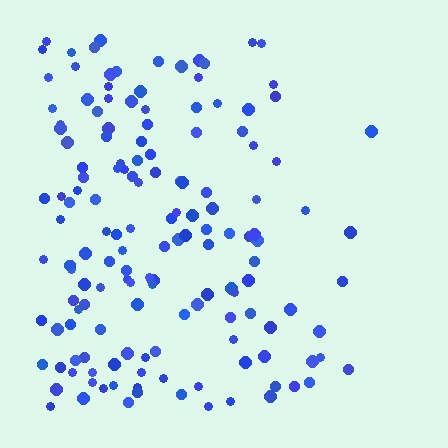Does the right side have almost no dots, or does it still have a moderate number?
Still a moderate number, just noticeably fewer than the left.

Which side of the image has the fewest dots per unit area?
The right.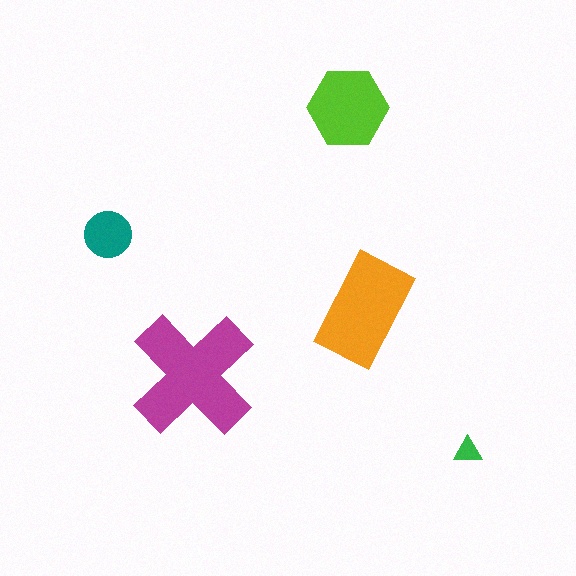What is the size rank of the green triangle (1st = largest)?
5th.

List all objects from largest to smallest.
The magenta cross, the orange rectangle, the lime hexagon, the teal circle, the green triangle.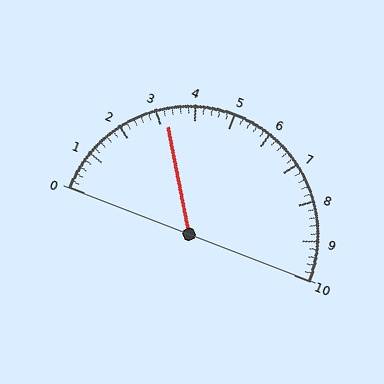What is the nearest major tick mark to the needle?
The nearest major tick mark is 3.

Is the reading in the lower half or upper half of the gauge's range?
The reading is in the lower half of the range (0 to 10).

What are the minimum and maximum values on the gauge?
The gauge ranges from 0 to 10.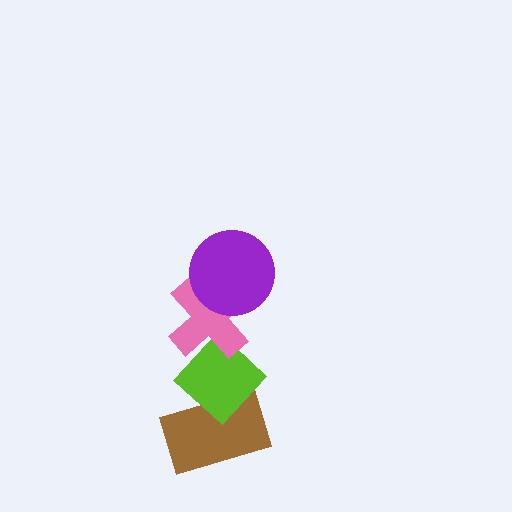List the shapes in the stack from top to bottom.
From top to bottom: the purple circle, the pink cross, the lime diamond, the brown rectangle.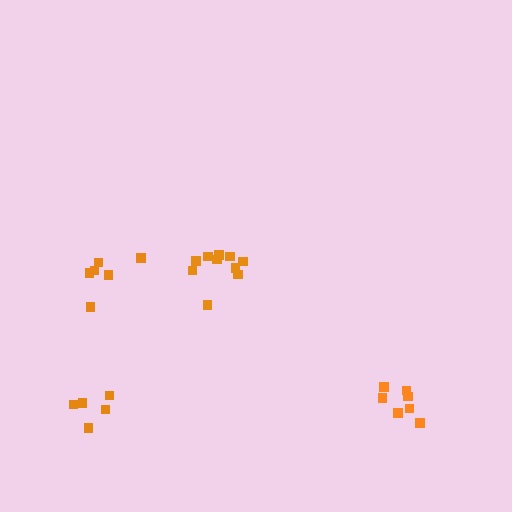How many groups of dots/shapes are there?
There are 4 groups.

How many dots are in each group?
Group 1: 7 dots, Group 2: 10 dots, Group 3: 5 dots, Group 4: 6 dots (28 total).